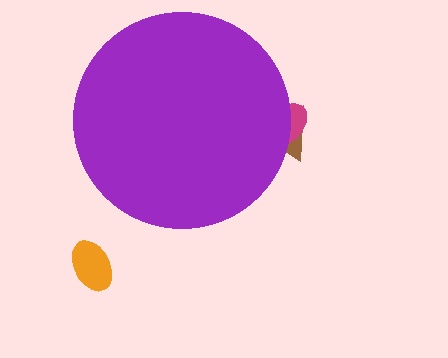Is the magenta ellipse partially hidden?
Yes, the magenta ellipse is partially hidden behind the purple circle.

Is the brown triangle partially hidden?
Yes, the brown triangle is partially hidden behind the purple circle.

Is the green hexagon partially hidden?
Yes, the green hexagon is partially hidden behind the purple circle.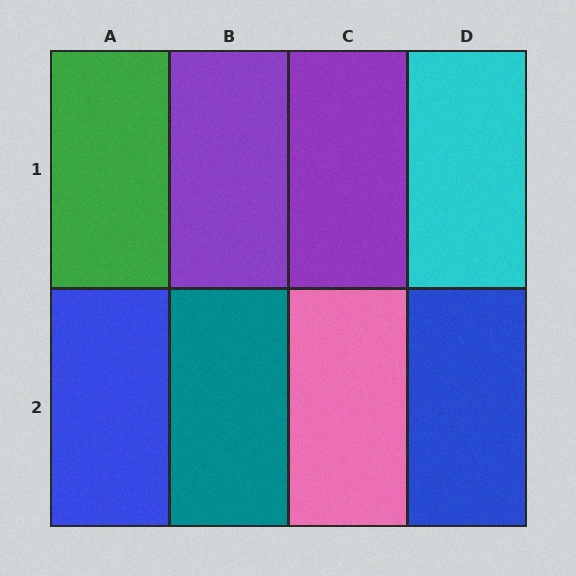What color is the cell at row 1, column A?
Green.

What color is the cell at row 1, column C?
Purple.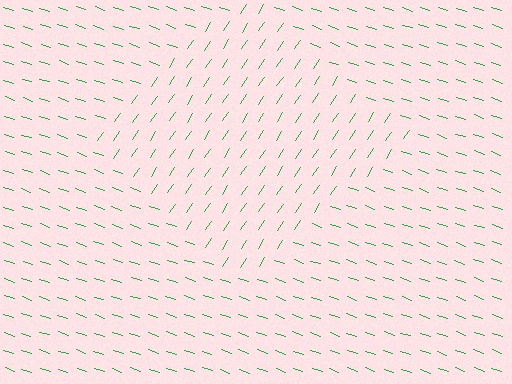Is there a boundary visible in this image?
Yes, there is a texture boundary formed by a change in line orientation.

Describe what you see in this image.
The image is filled with small green line segments. A diamond region in the image has lines oriented differently from the surrounding lines, creating a visible texture boundary.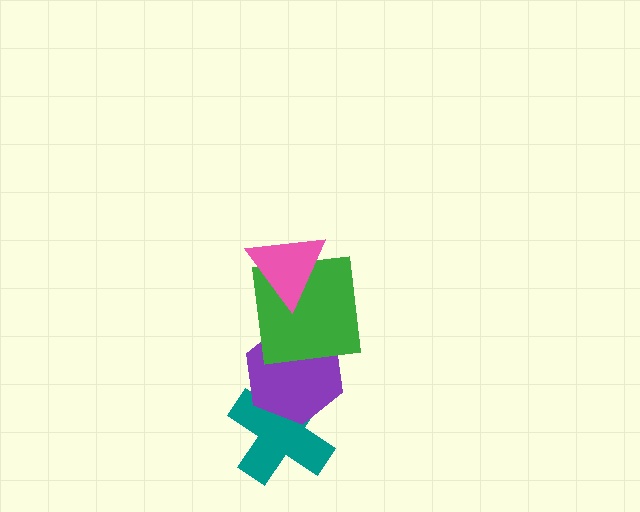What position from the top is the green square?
The green square is 2nd from the top.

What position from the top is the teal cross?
The teal cross is 4th from the top.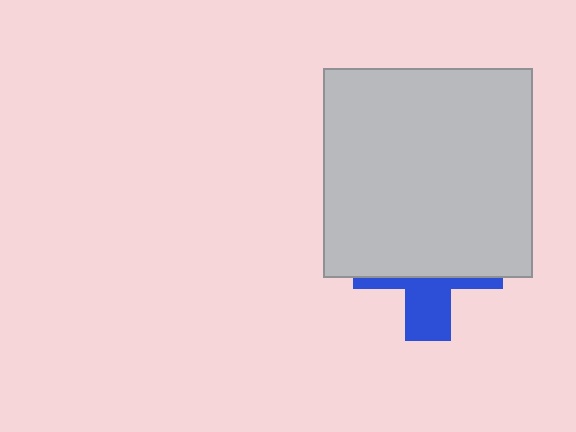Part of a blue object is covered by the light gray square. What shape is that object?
It is a cross.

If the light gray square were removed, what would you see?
You would see the complete blue cross.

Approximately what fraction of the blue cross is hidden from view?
Roughly 64% of the blue cross is hidden behind the light gray square.